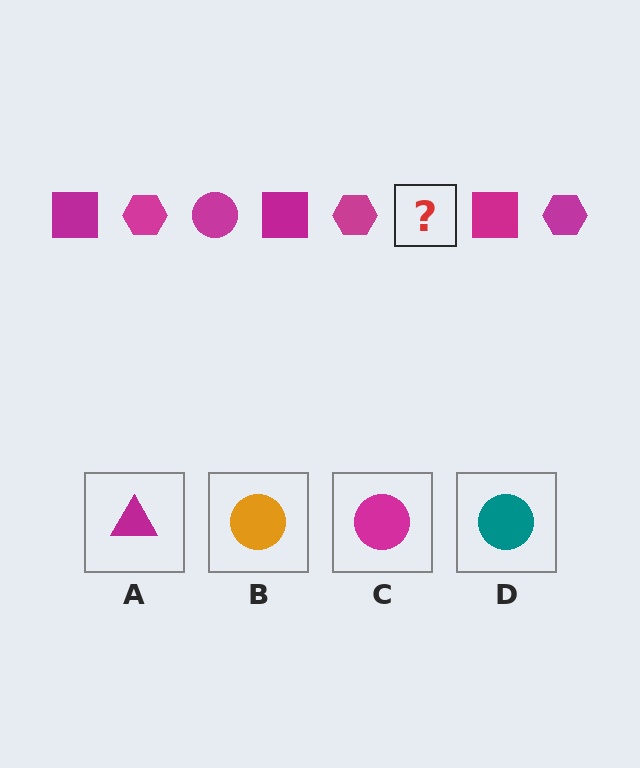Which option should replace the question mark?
Option C.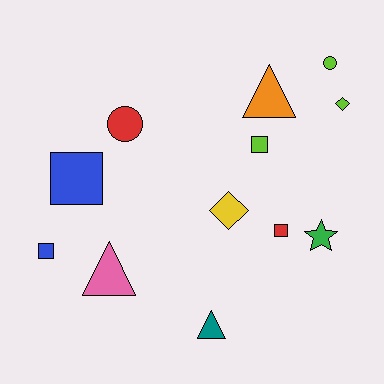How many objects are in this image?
There are 12 objects.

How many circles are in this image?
There are 2 circles.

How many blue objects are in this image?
There are 2 blue objects.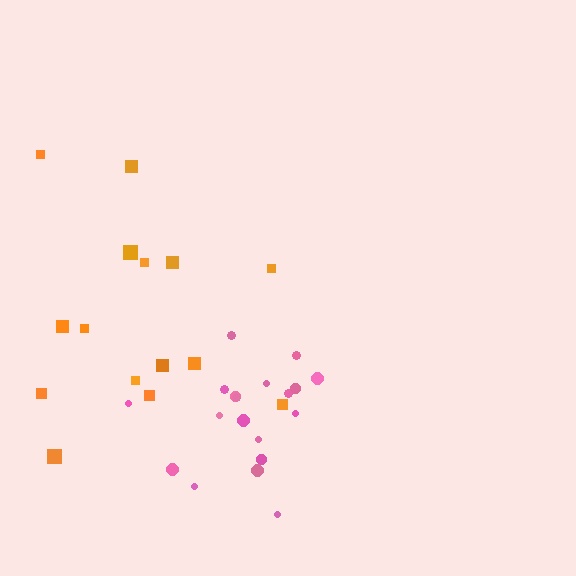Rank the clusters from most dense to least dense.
pink, orange.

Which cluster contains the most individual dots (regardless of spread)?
Pink (19).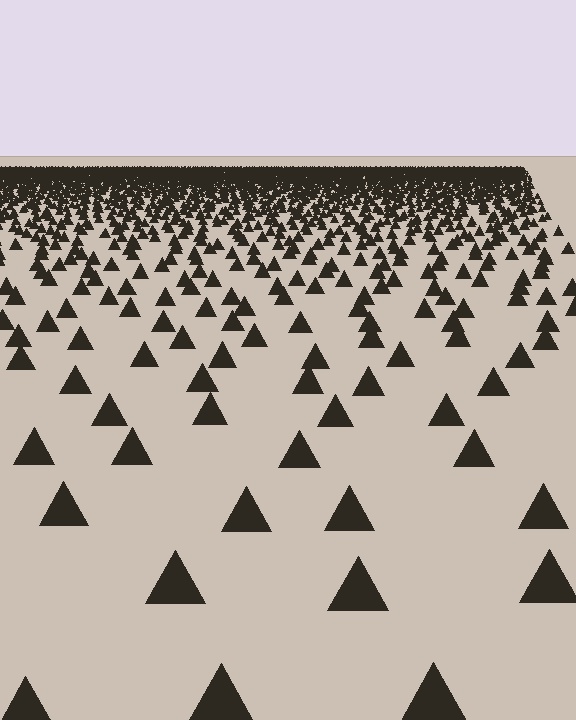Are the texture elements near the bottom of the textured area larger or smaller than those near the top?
Larger. Near the bottom, elements are closer to the viewer and appear at a bigger on-screen size.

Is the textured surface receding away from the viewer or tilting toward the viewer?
The surface is receding away from the viewer. Texture elements get smaller and denser toward the top.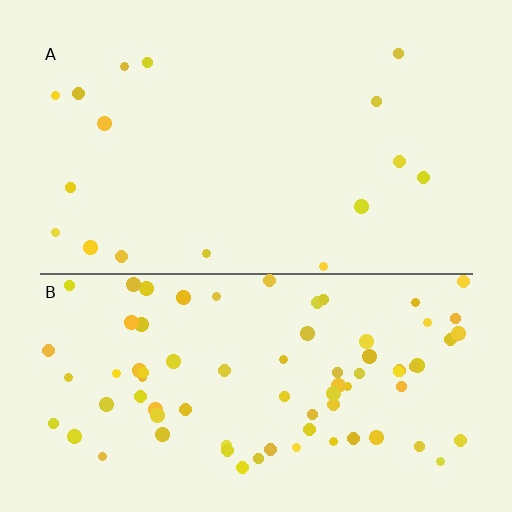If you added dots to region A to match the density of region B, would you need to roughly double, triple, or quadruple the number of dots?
Approximately quadruple.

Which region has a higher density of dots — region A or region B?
B (the bottom).